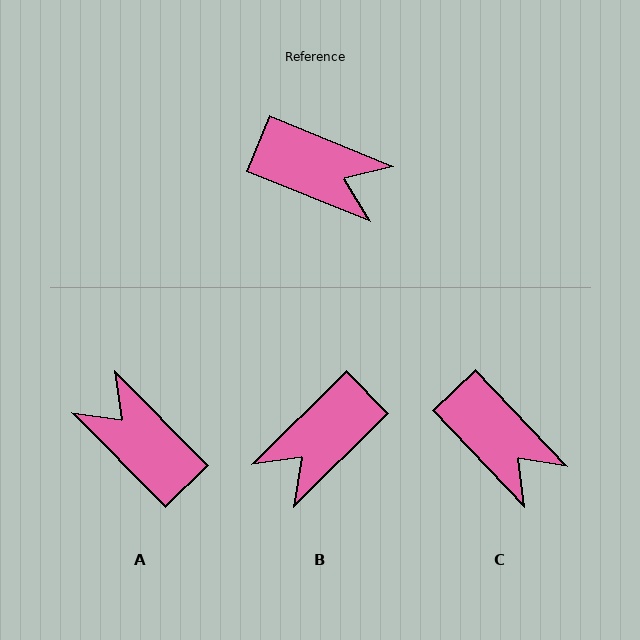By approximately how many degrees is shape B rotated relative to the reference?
Approximately 113 degrees clockwise.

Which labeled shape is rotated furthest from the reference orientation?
A, about 157 degrees away.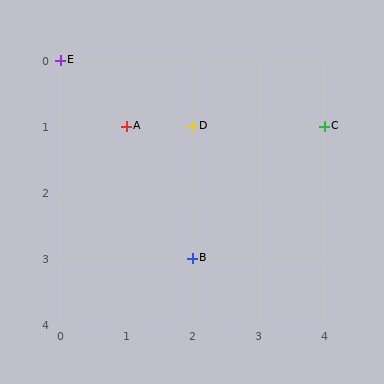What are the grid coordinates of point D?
Point D is at grid coordinates (2, 1).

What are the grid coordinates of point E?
Point E is at grid coordinates (0, 0).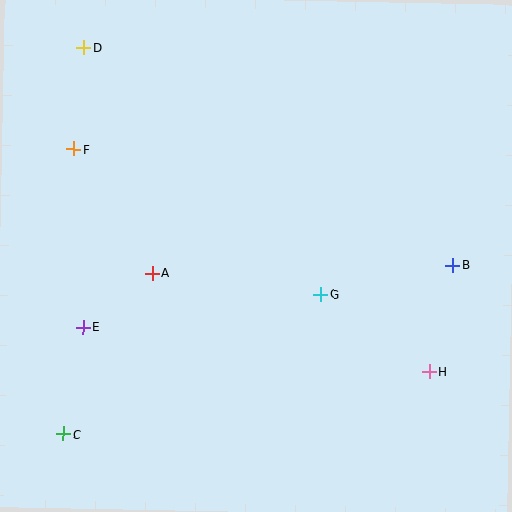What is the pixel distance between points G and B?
The distance between G and B is 135 pixels.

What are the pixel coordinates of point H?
Point H is at (429, 371).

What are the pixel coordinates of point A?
Point A is at (152, 273).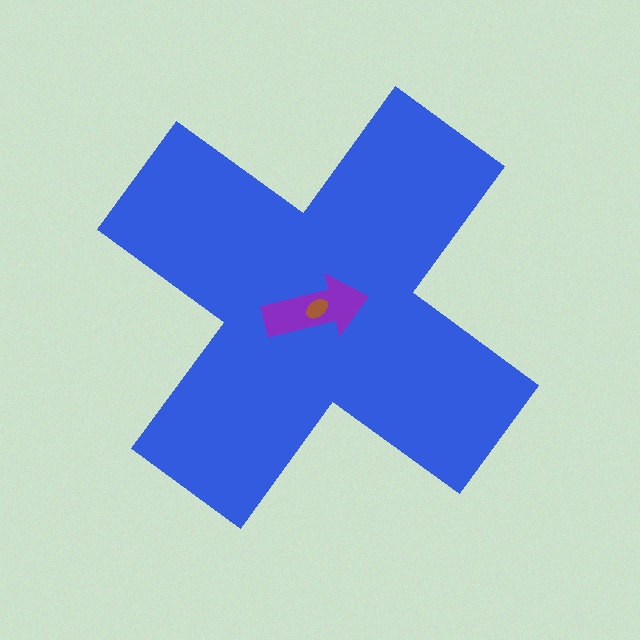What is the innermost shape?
The brown ellipse.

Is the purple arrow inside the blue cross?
Yes.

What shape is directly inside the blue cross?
The purple arrow.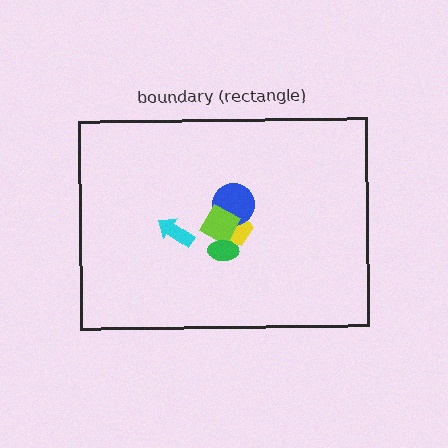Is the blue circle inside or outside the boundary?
Inside.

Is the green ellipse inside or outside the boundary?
Inside.